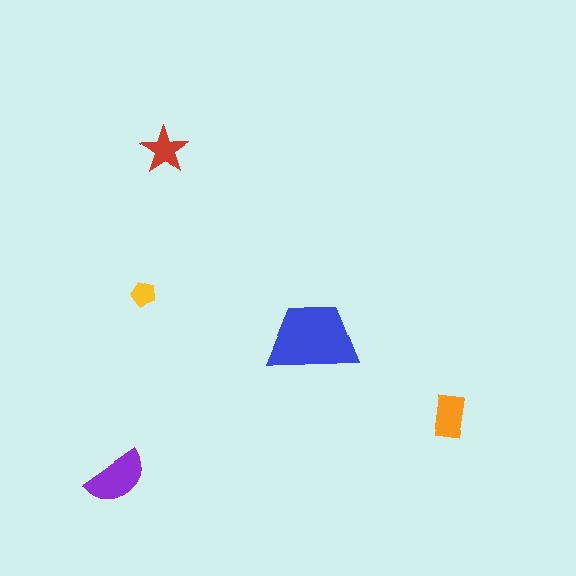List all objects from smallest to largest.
The yellow pentagon, the red star, the orange rectangle, the purple semicircle, the blue trapezoid.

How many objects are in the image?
There are 5 objects in the image.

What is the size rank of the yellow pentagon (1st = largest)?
5th.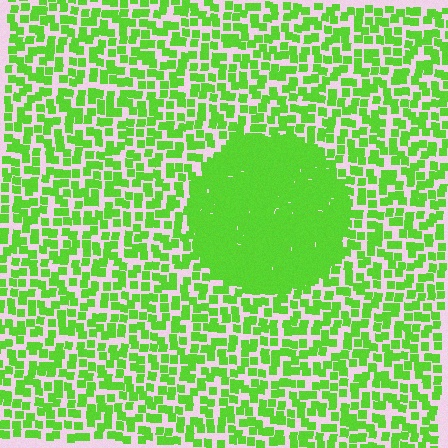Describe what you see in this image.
The image contains small lime elements arranged at two different densities. A circle-shaped region is visible where the elements are more densely packed than the surrounding area.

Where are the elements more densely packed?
The elements are more densely packed inside the circle boundary.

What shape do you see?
I see a circle.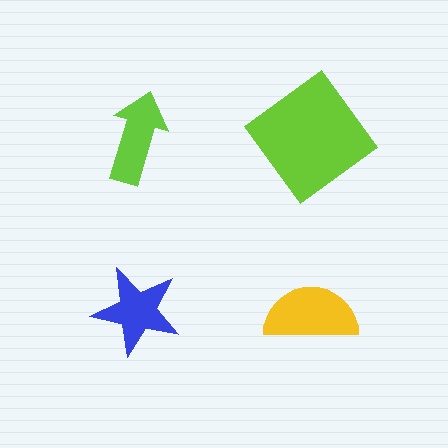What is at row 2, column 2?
A yellow semicircle.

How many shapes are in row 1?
2 shapes.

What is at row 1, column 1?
A lime arrow.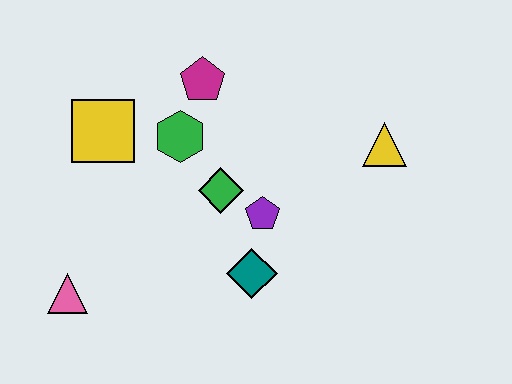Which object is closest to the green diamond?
The purple pentagon is closest to the green diamond.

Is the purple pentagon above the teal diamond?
Yes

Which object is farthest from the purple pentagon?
The pink triangle is farthest from the purple pentagon.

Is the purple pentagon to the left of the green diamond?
No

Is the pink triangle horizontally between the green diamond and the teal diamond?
No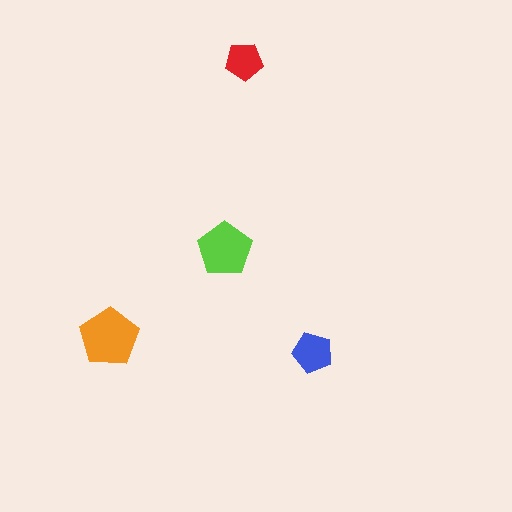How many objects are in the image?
There are 4 objects in the image.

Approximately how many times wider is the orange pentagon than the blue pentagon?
About 1.5 times wider.